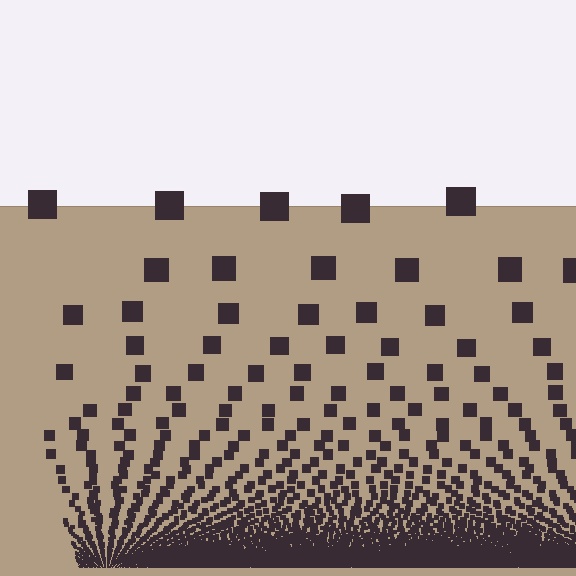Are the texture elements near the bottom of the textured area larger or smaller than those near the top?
Smaller. The gradient is inverted — elements near the bottom are smaller and denser.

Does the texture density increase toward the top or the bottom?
Density increases toward the bottom.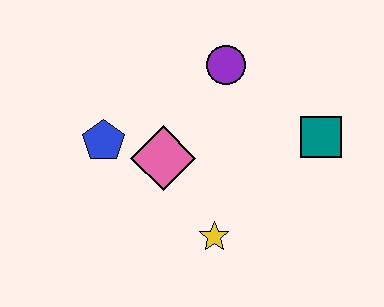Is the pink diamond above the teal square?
No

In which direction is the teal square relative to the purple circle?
The teal square is to the right of the purple circle.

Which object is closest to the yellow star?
The pink diamond is closest to the yellow star.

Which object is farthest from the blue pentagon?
The teal square is farthest from the blue pentagon.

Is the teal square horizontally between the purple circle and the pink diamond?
No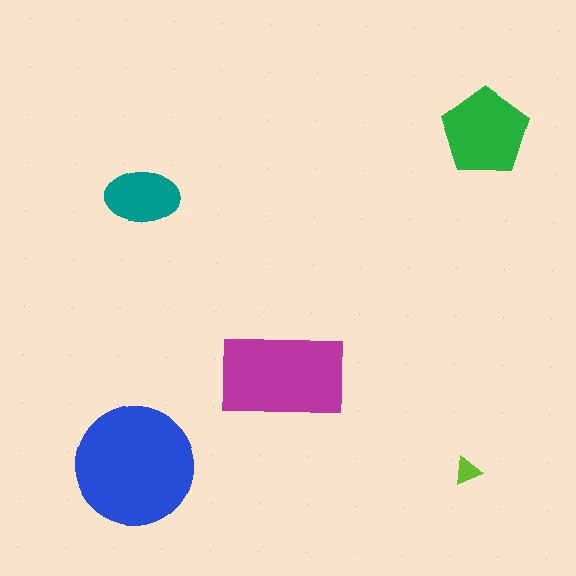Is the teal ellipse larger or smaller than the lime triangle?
Larger.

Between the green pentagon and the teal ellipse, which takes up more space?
The green pentagon.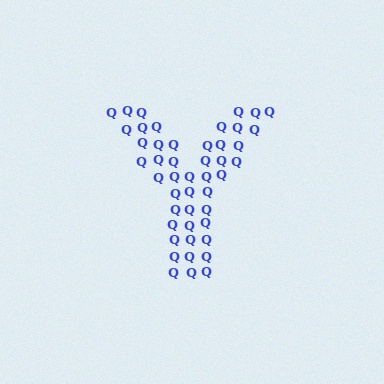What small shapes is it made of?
It is made of small letter Q's.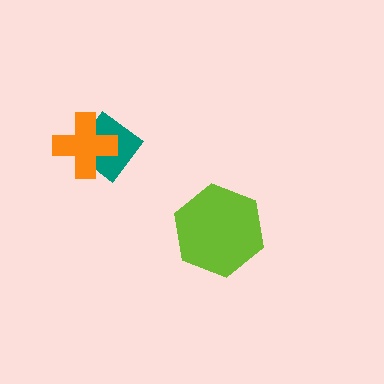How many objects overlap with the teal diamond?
1 object overlaps with the teal diamond.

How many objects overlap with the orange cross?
1 object overlaps with the orange cross.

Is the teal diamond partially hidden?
Yes, it is partially covered by another shape.